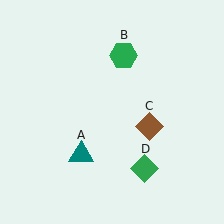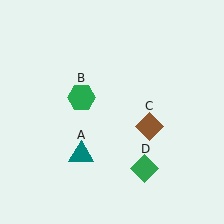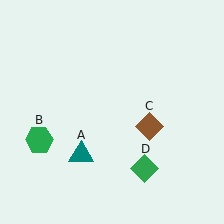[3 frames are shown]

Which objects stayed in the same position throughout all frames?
Teal triangle (object A) and brown diamond (object C) and green diamond (object D) remained stationary.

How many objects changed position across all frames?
1 object changed position: green hexagon (object B).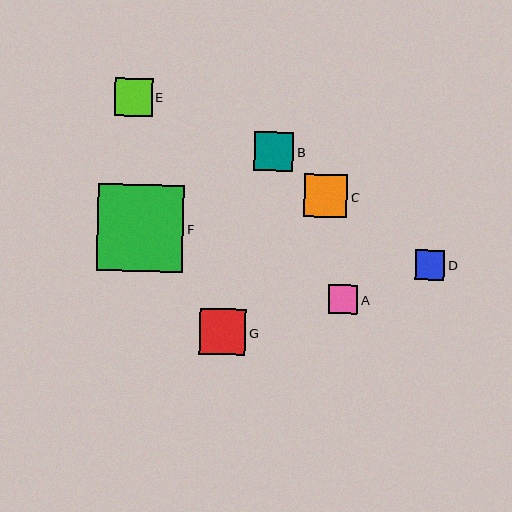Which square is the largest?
Square F is the largest with a size of approximately 87 pixels.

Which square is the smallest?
Square A is the smallest with a size of approximately 29 pixels.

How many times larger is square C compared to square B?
Square C is approximately 1.1 times the size of square B.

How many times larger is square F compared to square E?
Square F is approximately 2.3 times the size of square E.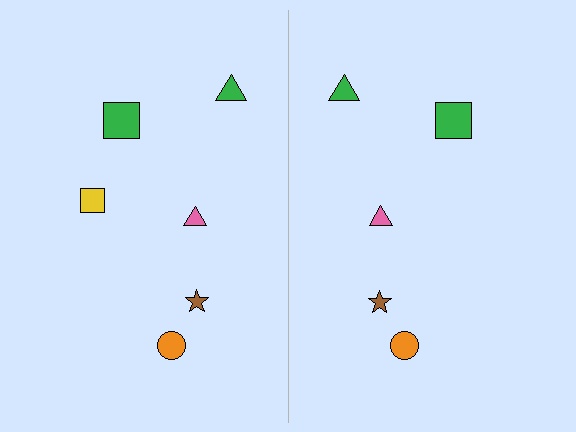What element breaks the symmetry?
A yellow square is missing from the right side.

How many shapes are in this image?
There are 11 shapes in this image.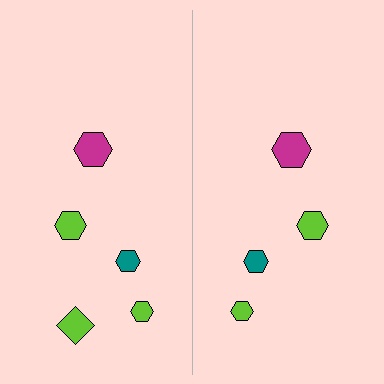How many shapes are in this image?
There are 9 shapes in this image.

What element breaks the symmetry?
A lime diamond is missing from the right side.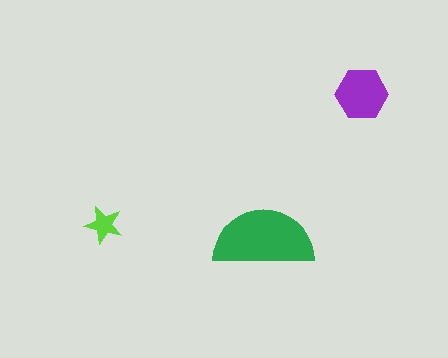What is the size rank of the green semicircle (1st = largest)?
1st.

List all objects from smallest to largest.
The lime star, the purple hexagon, the green semicircle.